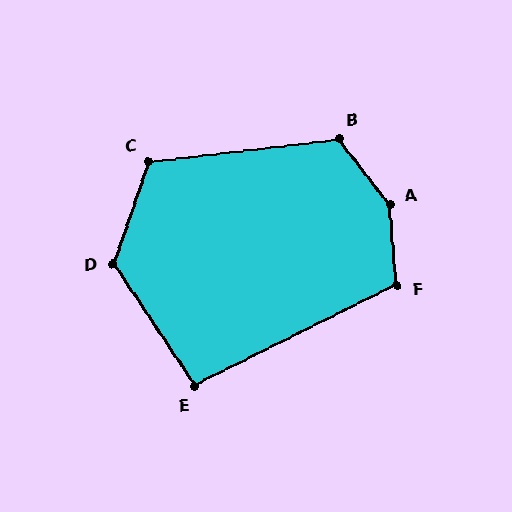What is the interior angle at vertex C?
Approximately 116 degrees (obtuse).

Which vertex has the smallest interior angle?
E, at approximately 98 degrees.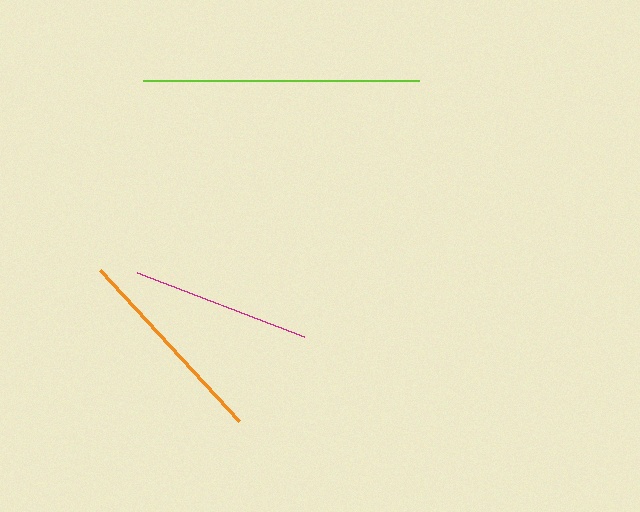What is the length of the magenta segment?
The magenta segment is approximately 179 pixels long.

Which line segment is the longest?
The lime line is the longest at approximately 276 pixels.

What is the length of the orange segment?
The orange segment is approximately 205 pixels long.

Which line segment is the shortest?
The magenta line is the shortest at approximately 179 pixels.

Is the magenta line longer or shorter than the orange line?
The orange line is longer than the magenta line.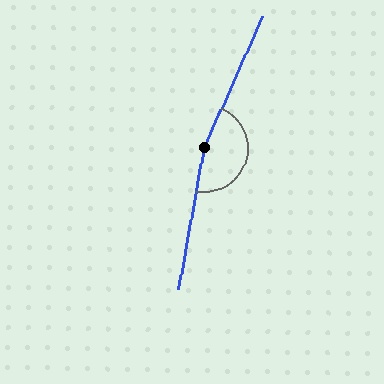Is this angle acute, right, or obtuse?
It is obtuse.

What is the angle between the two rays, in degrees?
Approximately 166 degrees.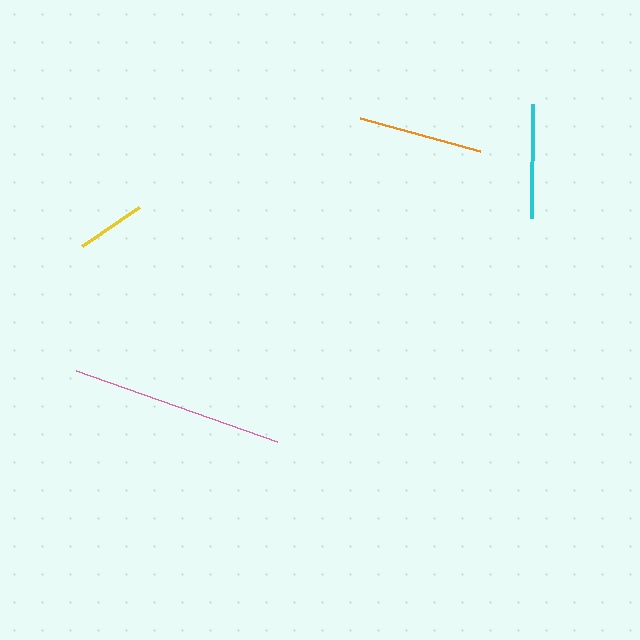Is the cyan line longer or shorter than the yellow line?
The cyan line is longer than the yellow line.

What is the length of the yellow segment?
The yellow segment is approximately 69 pixels long.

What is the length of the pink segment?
The pink segment is approximately 213 pixels long.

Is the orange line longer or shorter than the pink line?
The pink line is longer than the orange line.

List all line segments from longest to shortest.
From longest to shortest: pink, orange, cyan, yellow.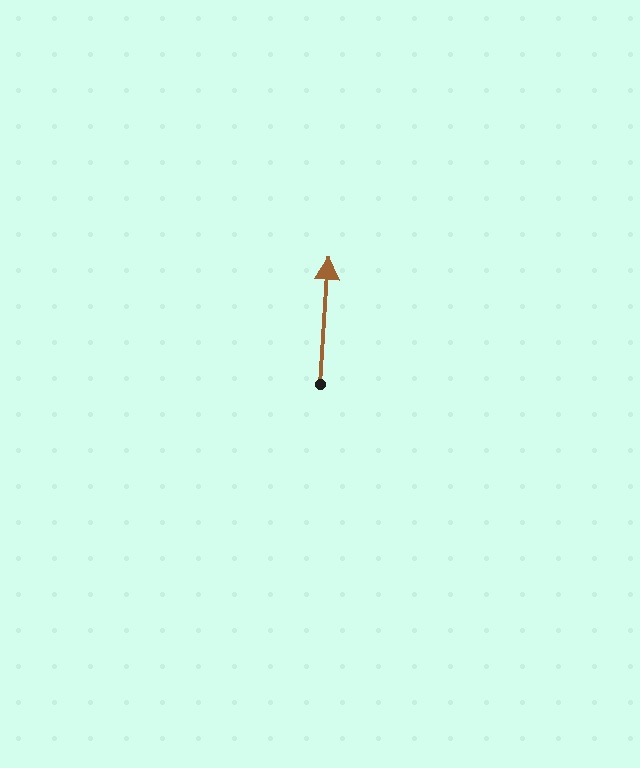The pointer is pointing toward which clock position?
Roughly 12 o'clock.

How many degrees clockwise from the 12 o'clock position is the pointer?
Approximately 4 degrees.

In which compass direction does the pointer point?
North.